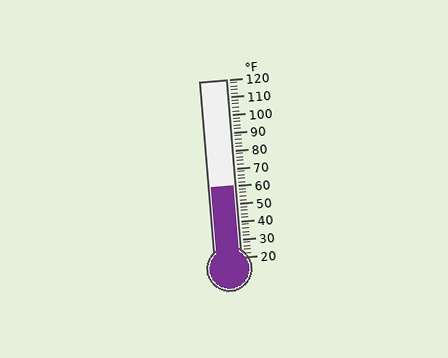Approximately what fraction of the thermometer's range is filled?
The thermometer is filled to approximately 40% of its range.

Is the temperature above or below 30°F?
The temperature is above 30°F.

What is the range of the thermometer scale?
The thermometer scale ranges from 20°F to 120°F.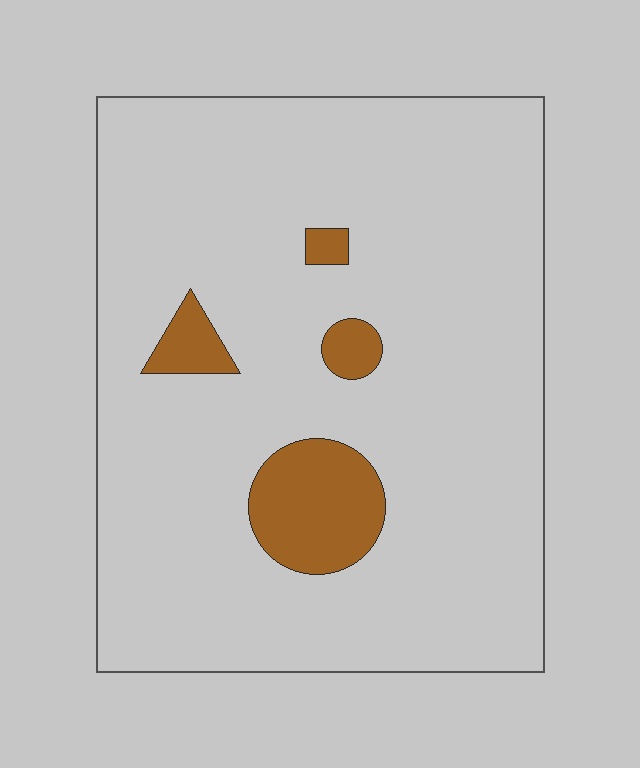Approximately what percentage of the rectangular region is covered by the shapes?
Approximately 10%.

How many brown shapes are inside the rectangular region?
4.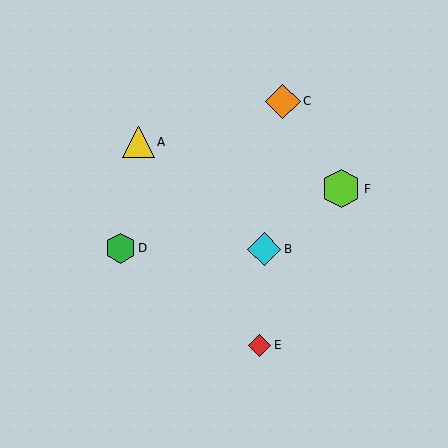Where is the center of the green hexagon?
The center of the green hexagon is at (120, 248).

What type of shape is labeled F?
Shape F is a lime hexagon.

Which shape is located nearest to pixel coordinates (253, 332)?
The red diamond (labeled E) at (260, 345) is nearest to that location.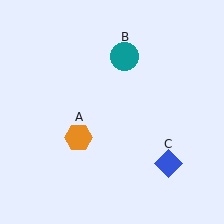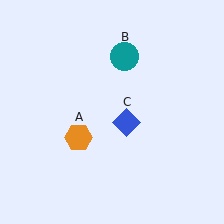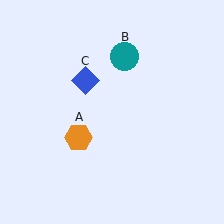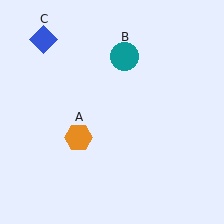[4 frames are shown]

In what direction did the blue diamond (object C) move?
The blue diamond (object C) moved up and to the left.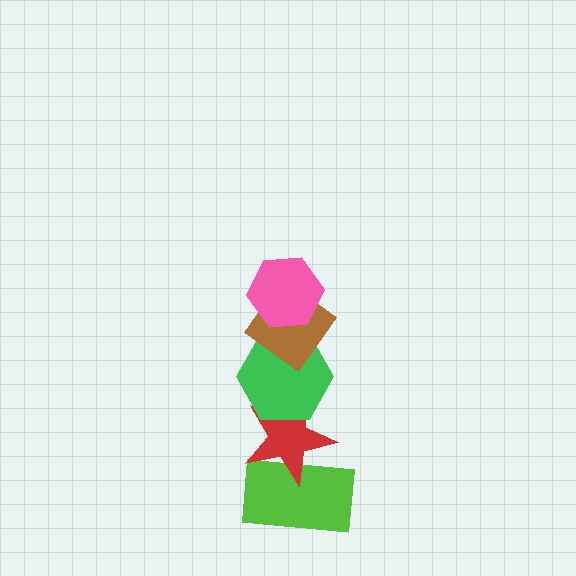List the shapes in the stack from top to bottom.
From top to bottom: the pink hexagon, the brown diamond, the green hexagon, the red star, the lime rectangle.